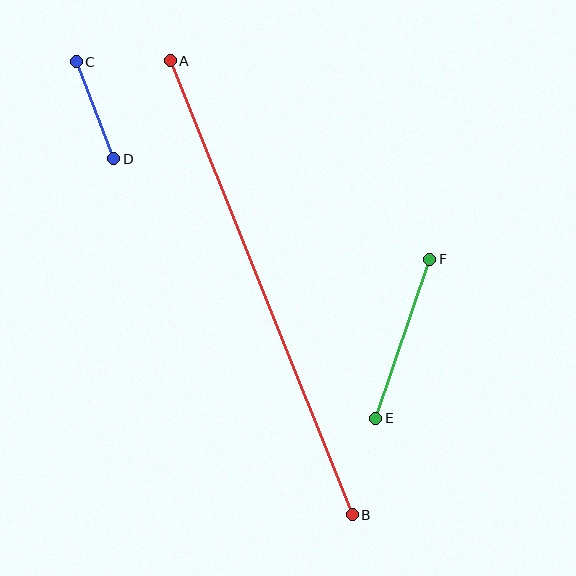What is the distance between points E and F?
The distance is approximately 168 pixels.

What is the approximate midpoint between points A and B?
The midpoint is at approximately (261, 288) pixels.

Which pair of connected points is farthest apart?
Points A and B are farthest apart.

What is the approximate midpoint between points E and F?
The midpoint is at approximately (403, 339) pixels.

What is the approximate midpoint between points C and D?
The midpoint is at approximately (95, 110) pixels.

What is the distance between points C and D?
The distance is approximately 104 pixels.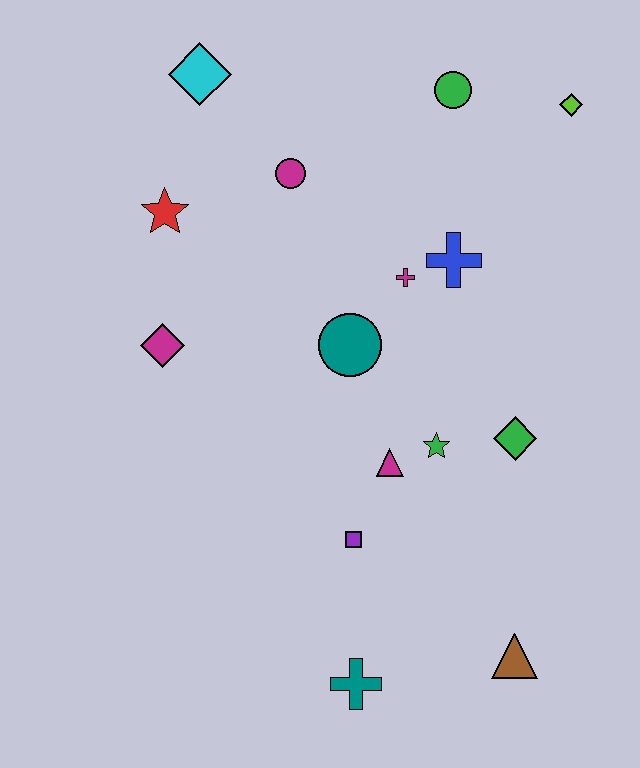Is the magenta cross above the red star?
No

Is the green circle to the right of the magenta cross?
Yes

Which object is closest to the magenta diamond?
The red star is closest to the magenta diamond.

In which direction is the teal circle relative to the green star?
The teal circle is above the green star.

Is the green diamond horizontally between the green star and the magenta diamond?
No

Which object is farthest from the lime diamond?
The teal cross is farthest from the lime diamond.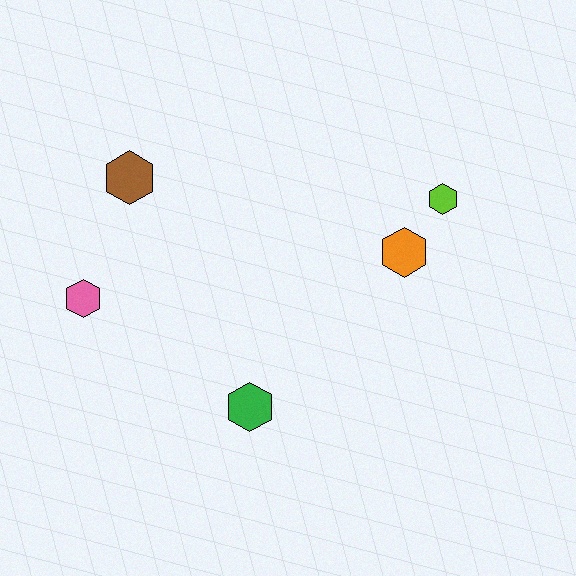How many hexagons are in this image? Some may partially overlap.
There are 5 hexagons.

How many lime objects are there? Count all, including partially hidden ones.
There is 1 lime object.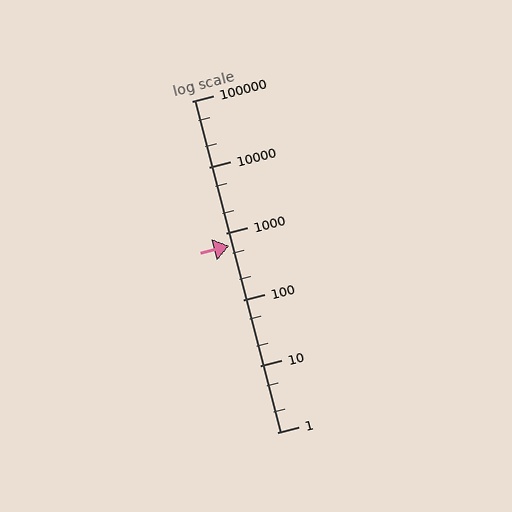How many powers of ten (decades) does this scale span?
The scale spans 5 decades, from 1 to 100000.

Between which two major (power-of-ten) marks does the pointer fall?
The pointer is between 100 and 1000.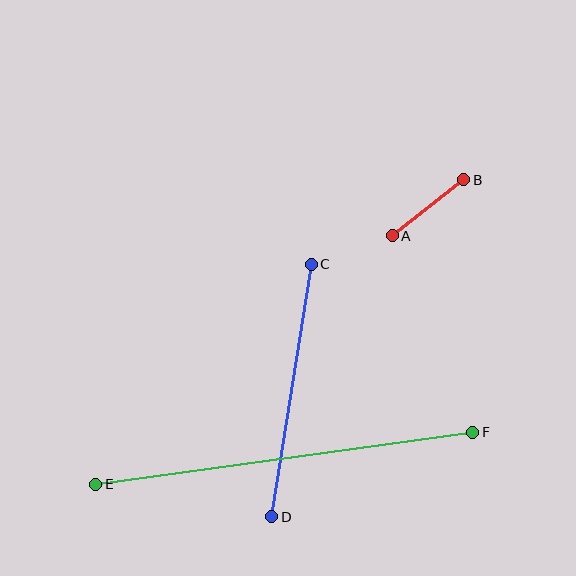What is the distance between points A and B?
The distance is approximately 91 pixels.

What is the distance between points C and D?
The distance is approximately 256 pixels.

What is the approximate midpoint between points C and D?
The midpoint is at approximately (291, 391) pixels.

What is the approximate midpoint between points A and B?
The midpoint is at approximately (428, 208) pixels.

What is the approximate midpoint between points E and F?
The midpoint is at approximately (284, 458) pixels.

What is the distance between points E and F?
The distance is approximately 380 pixels.